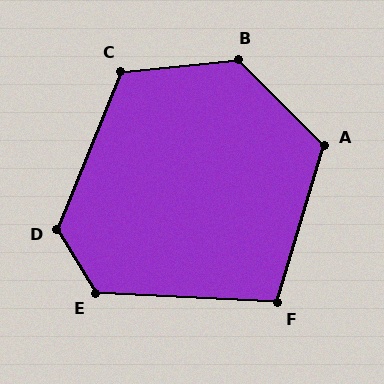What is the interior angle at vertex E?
Approximately 124 degrees (obtuse).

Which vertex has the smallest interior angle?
F, at approximately 103 degrees.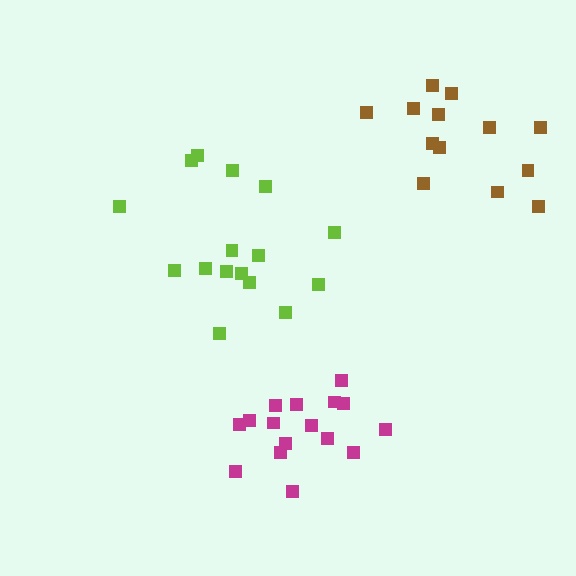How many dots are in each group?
Group 1: 16 dots, Group 2: 16 dots, Group 3: 13 dots (45 total).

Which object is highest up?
The brown cluster is topmost.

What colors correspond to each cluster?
The clusters are colored: lime, magenta, brown.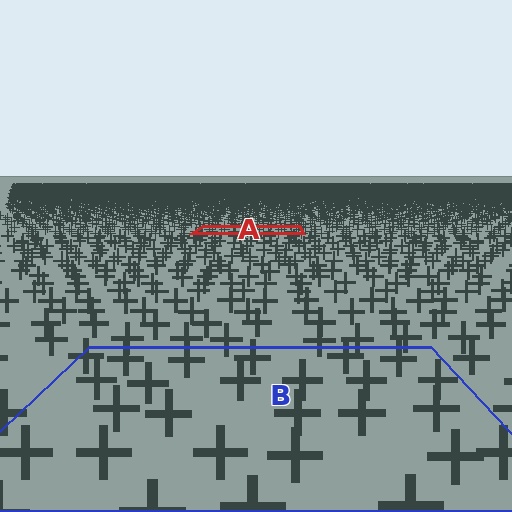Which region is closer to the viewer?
Region B is closer. The texture elements there are larger and more spread out.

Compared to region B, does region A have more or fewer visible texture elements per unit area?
Region A has more texture elements per unit area — they are packed more densely because it is farther away.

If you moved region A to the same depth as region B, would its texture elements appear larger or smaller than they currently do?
They would appear larger. At a closer depth, the same texture elements are projected at a bigger on-screen size.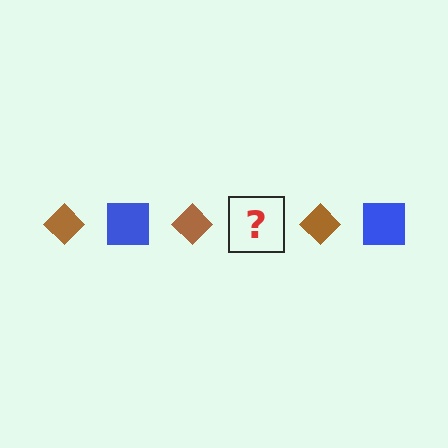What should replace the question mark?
The question mark should be replaced with a blue square.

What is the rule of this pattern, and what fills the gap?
The rule is that the pattern alternates between brown diamond and blue square. The gap should be filled with a blue square.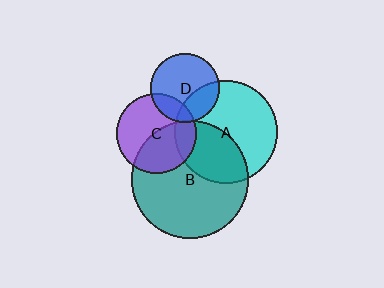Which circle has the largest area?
Circle B (teal).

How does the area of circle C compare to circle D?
Approximately 1.4 times.